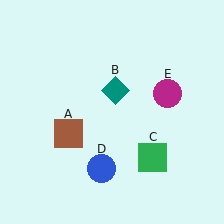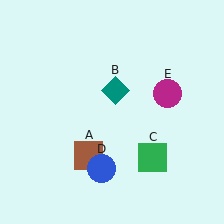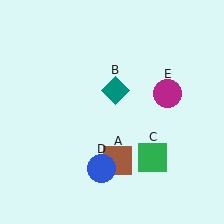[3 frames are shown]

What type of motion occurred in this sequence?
The brown square (object A) rotated counterclockwise around the center of the scene.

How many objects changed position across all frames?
1 object changed position: brown square (object A).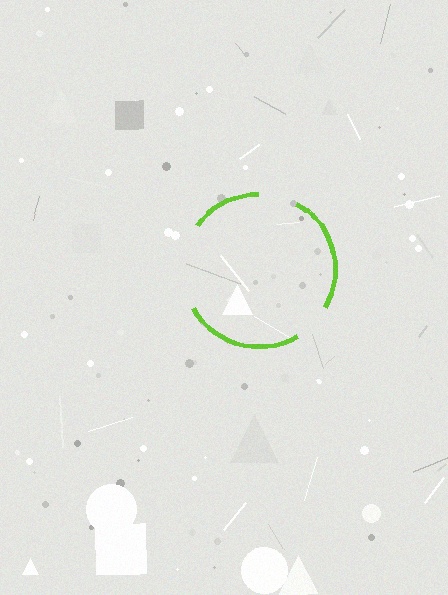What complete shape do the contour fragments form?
The contour fragments form a circle.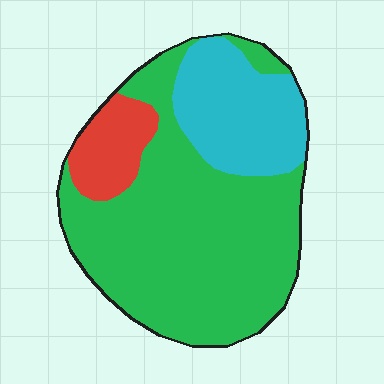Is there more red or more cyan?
Cyan.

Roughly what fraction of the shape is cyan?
Cyan takes up less than a quarter of the shape.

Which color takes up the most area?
Green, at roughly 65%.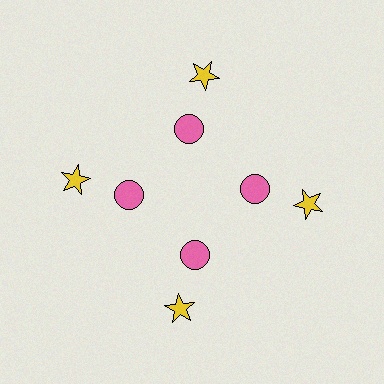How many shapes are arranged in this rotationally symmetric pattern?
There are 8 shapes, arranged in 4 groups of 2.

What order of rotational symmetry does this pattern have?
This pattern has 4-fold rotational symmetry.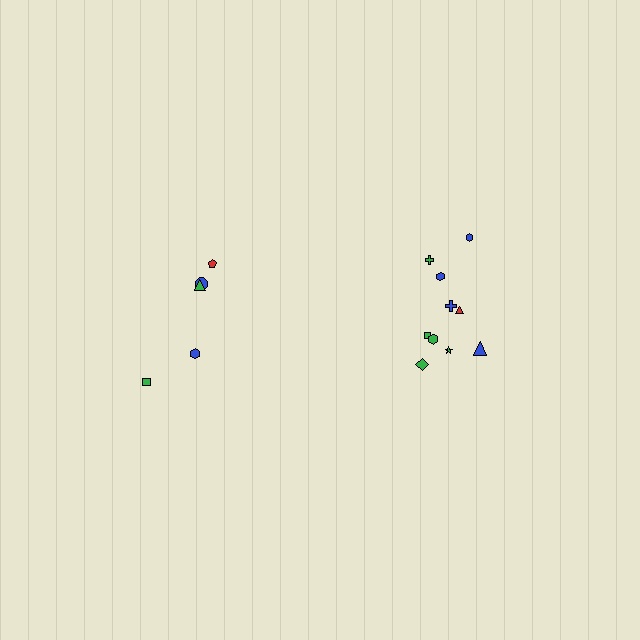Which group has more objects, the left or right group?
The right group.